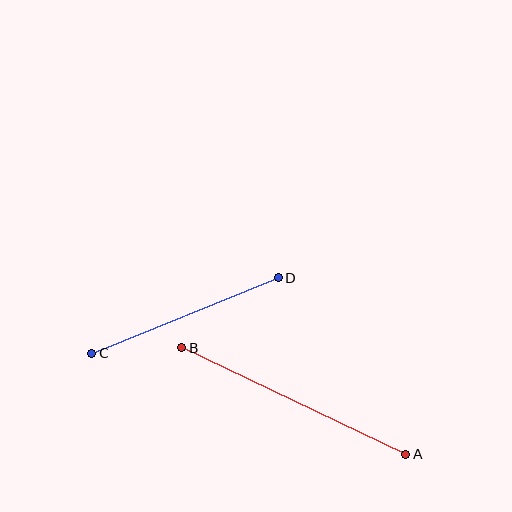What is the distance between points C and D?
The distance is approximately 201 pixels.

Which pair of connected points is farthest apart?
Points A and B are farthest apart.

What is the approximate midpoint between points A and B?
The midpoint is at approximately (294, 401) pixels.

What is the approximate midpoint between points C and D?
The midpoint is at approximately (185, 316) pixels.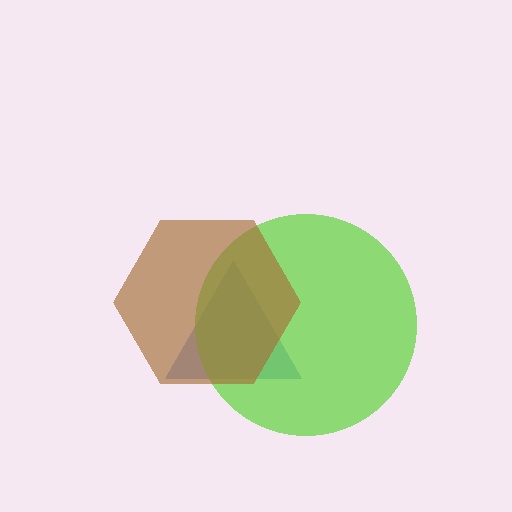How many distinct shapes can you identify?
There are 3 distinct shapes: a blue triangle, a lime circle, a brown hexagon.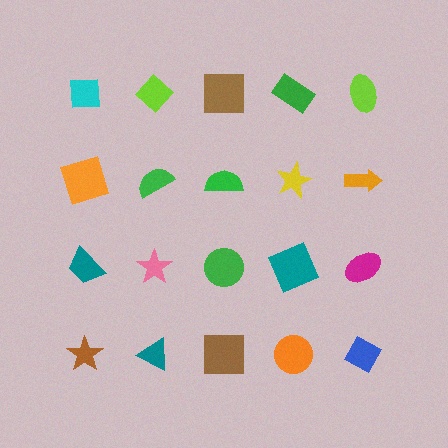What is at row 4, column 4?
An orange circle.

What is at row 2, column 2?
A green semicircle.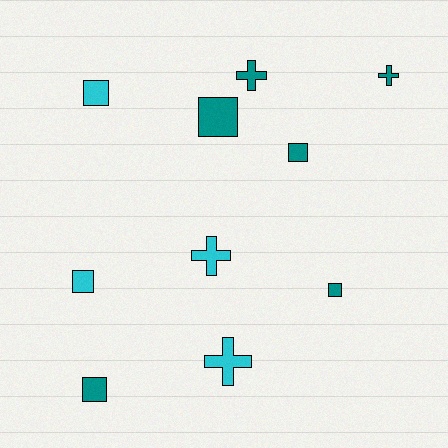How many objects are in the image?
There are 10 objects.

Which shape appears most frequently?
Square, with 6 objects.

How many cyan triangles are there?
There are no cyan triangles.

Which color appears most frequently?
Teal, with 6 objects.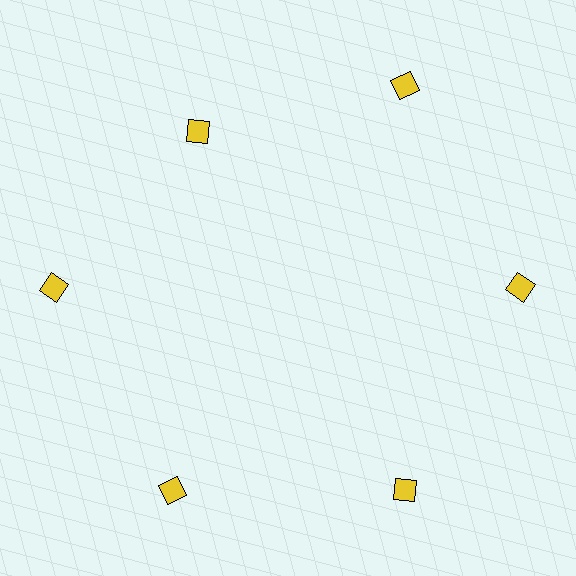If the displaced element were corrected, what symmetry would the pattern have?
It would have 6-fold rotational symmetry — the pattern would map onto itself every 60 degrees.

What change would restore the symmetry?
The symmetry would be restored by moving it outward, back onto the ring so that all 6 squares sit at equal angles and equal distance from the center.